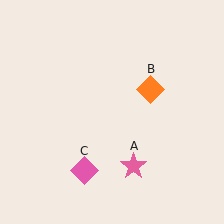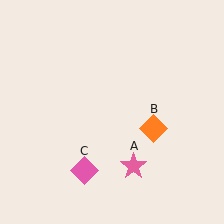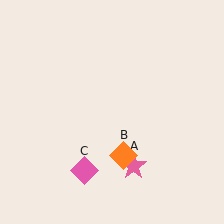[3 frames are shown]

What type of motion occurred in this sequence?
The orange diamond (object B) rotated clockwise around the center of the scene.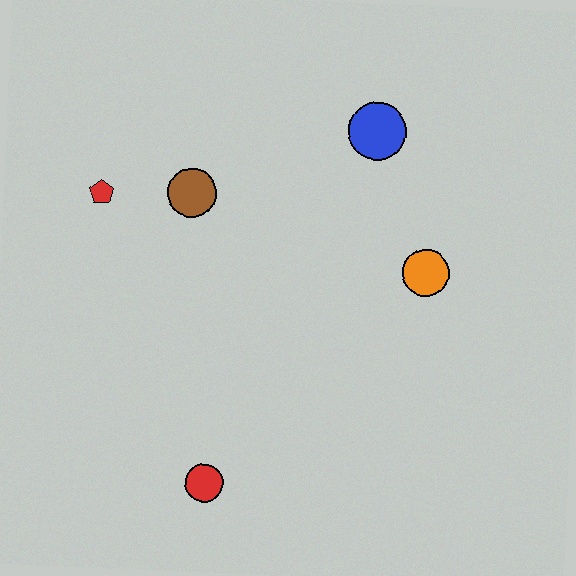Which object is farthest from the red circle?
The blue circle is farthest from the red circle.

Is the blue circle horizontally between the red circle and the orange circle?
Yes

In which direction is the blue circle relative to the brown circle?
The blue circle is to the right of the brown circle.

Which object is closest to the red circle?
The brown circle is closest to the red circle.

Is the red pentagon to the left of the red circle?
Yes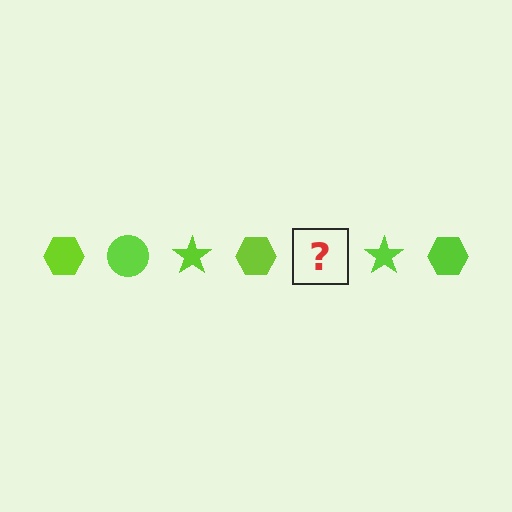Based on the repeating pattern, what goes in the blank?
The blank should be a lime circle.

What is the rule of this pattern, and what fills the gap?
The rule is that the pattern cycles through hexagon, circle, star shapes in lime. The gap should be filled with a lime circle.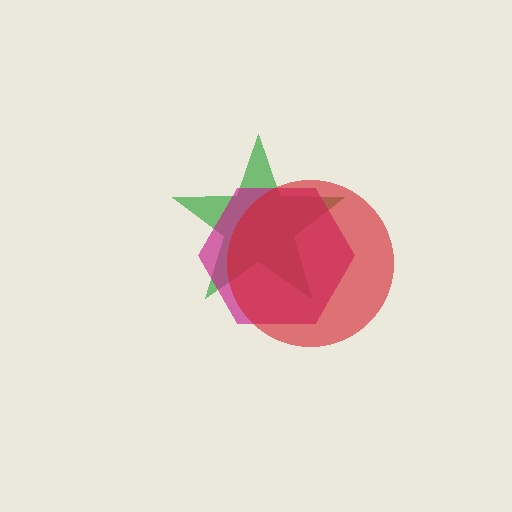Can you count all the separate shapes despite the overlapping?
Yes, there are 3 separate shapes.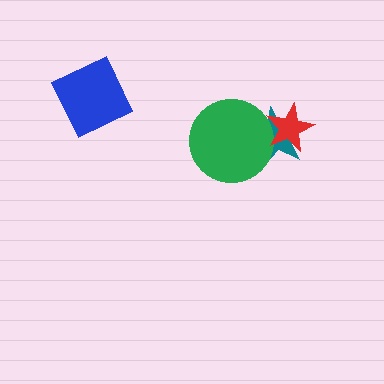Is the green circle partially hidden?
Yes, it is partially covered by another shape.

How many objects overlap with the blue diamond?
0 objects overlap with the blue diamond.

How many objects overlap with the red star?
2 objects overlap with the red star.